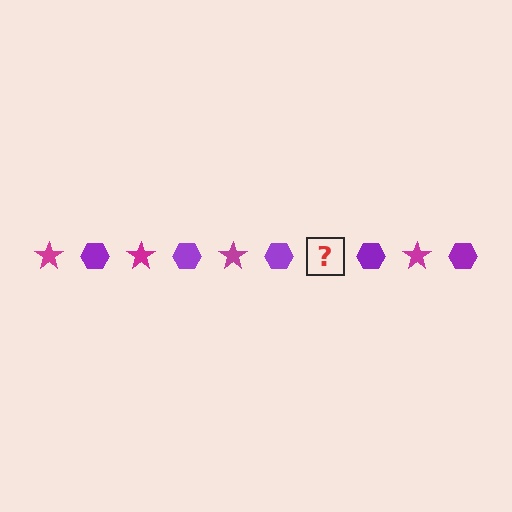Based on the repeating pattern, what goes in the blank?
The blank should be a magenta star.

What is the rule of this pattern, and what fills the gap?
The rule is that the pattern alternates between magenta star and purple hexagon. The gap should be filled with a magenta star.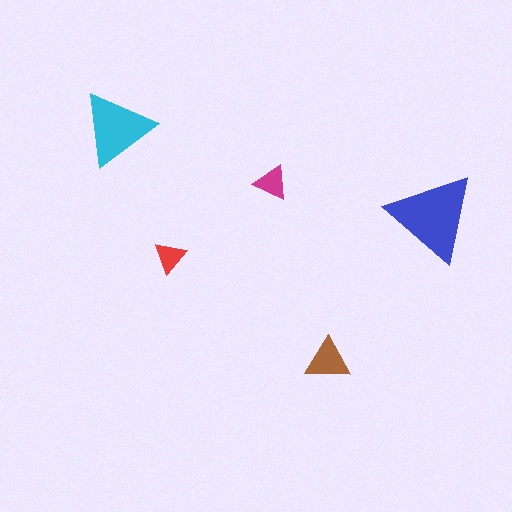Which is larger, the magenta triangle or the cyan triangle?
The cyan one.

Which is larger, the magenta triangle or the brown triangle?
The brown one.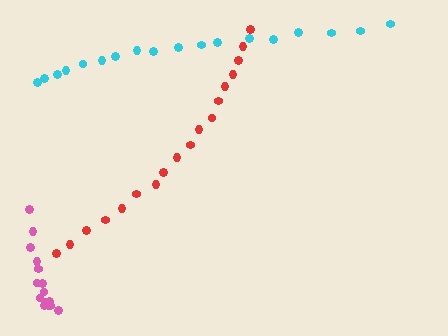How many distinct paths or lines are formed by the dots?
There are 3 distinct paths.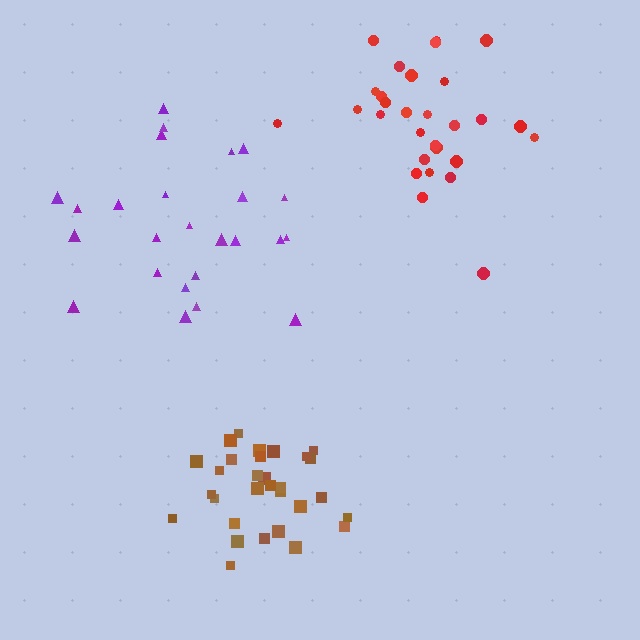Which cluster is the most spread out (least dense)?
Purple.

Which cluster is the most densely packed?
Brown.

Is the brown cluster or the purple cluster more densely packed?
Brown.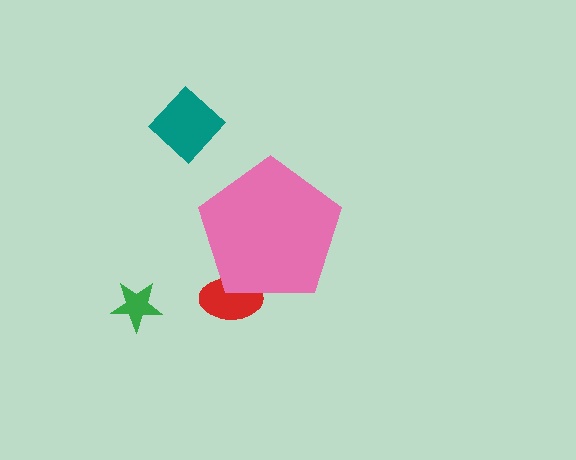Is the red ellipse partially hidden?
Yes, the red ellipse is partially hidden behind the pink pentagon.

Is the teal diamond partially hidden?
No, the teal diamond is fully visible.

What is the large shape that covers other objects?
A pink pentagon.